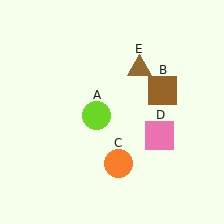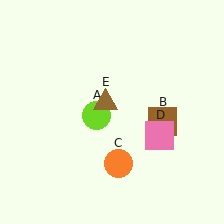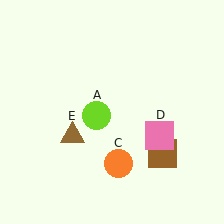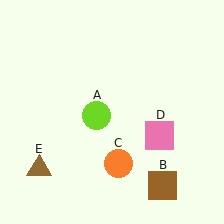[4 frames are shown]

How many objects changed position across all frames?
2 objects changed position: brown square (object B), brown triangle (object E).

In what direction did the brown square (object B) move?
The brown square (object B) moved down.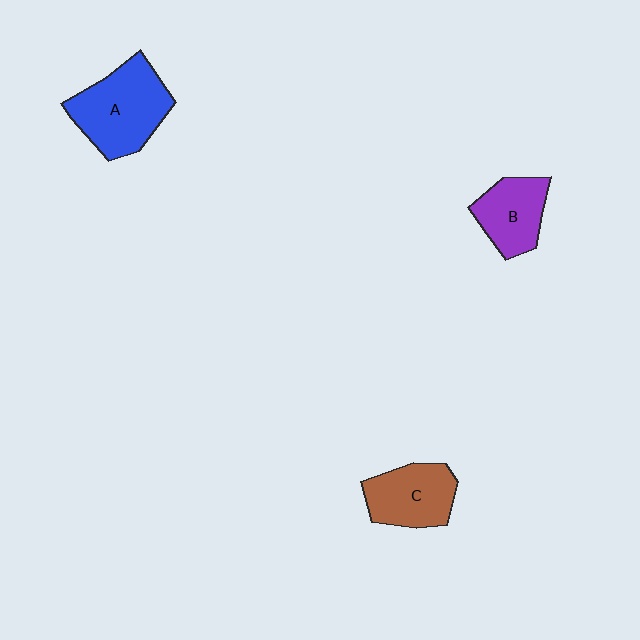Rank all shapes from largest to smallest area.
From largest to smallest: A (blue), C (brown), B (purple).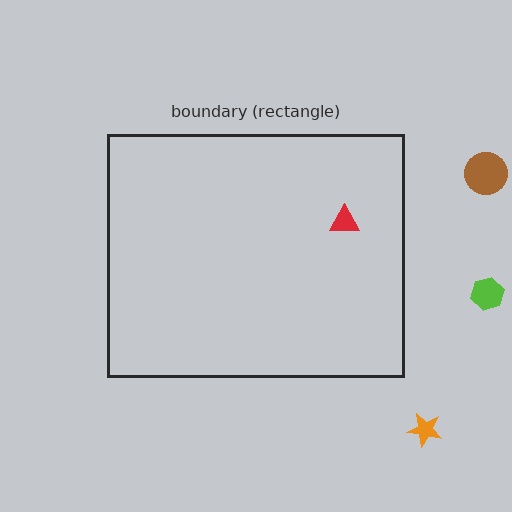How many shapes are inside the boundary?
1 inside, 3 outside.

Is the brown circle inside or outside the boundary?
Outside.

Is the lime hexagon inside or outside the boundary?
Outside.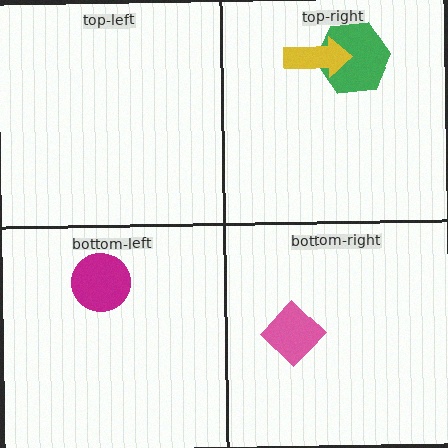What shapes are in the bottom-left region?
The magenta circle.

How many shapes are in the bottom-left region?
1.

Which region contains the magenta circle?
The bottom-left region.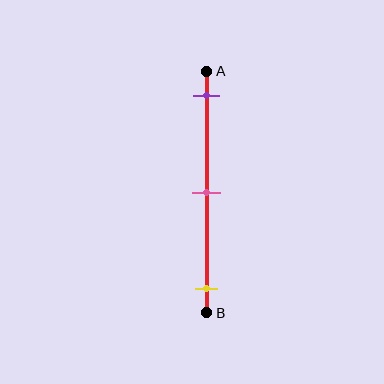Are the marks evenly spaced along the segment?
Yes, the marks are approximately evenly spaced.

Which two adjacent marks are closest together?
The purple and pink marks are the closest adjacent pair.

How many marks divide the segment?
There are 3 marks dividing the segment.